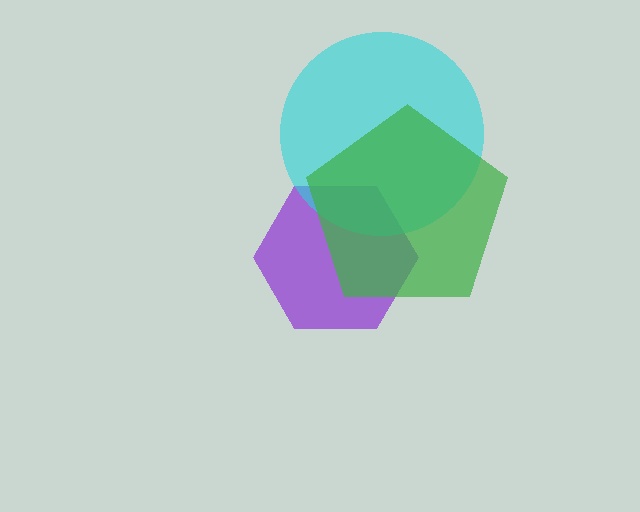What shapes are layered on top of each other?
The layered shapes are: a purple hexagon, a cyan circle, a green pentagon.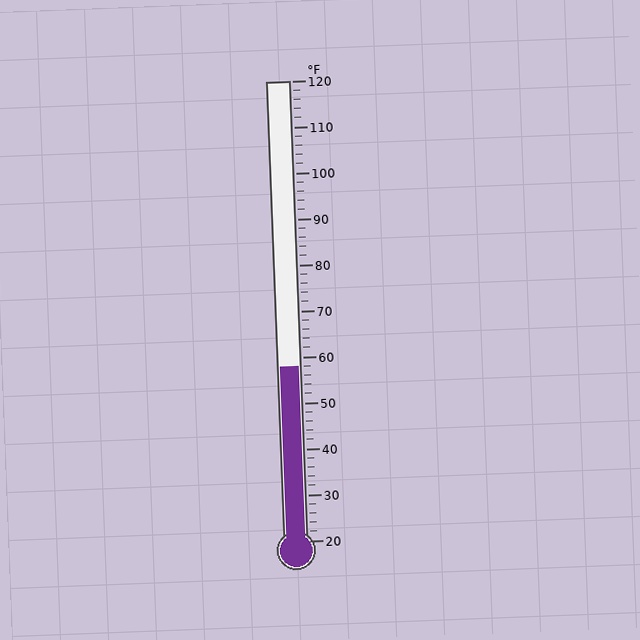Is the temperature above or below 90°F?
The temperature is below 90°F.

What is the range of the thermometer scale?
The thermometer scale ranges from 20°F to 120°F.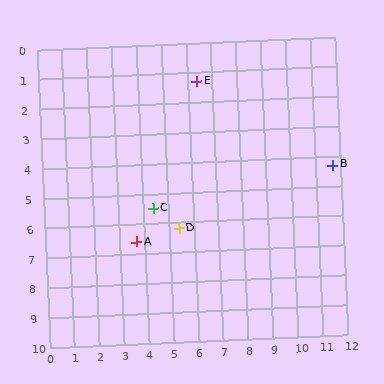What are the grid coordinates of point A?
Point A is at approximately (3.7, 6.6).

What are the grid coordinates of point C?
Point C is at approximately (4.4, 5.5).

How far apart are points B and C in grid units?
Points B and C are about 7.4 grid units apart.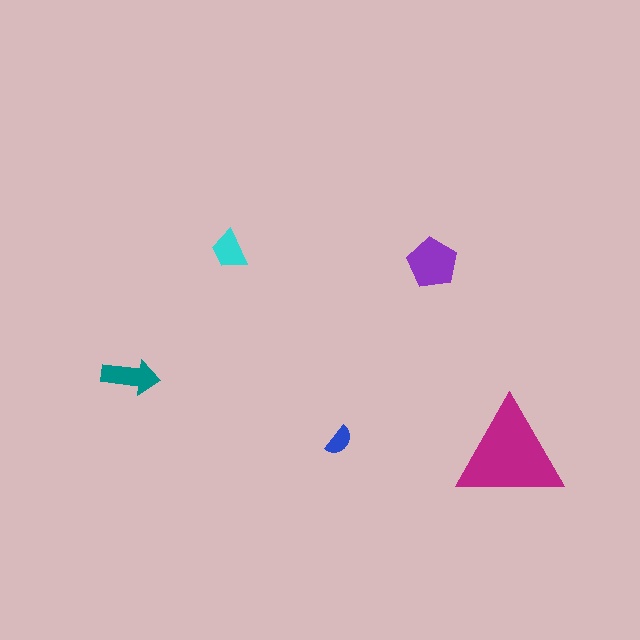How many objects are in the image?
There are 5 objects in the image.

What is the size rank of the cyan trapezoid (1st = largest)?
4th.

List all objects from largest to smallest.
The magenta triangle, the purple pentagon, the teal arrow, the cyan trapezoid, the blue semicircle.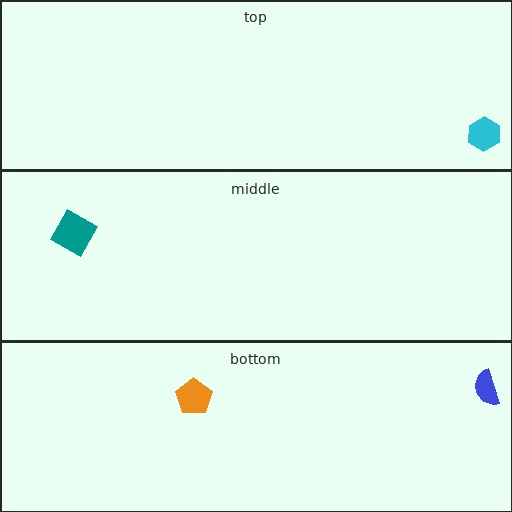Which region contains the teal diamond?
The middle region.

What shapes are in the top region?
The cyan hexagon.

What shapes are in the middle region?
The teal diamond.